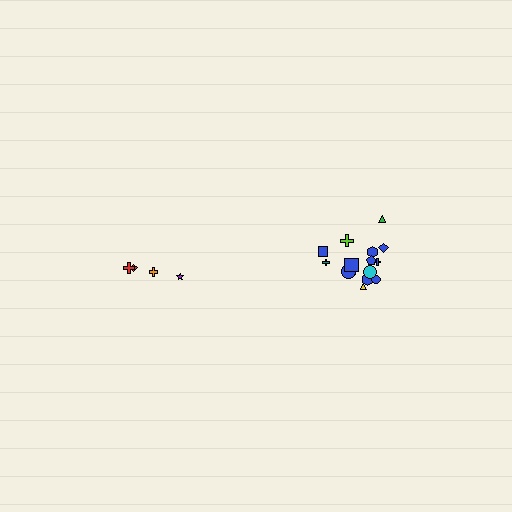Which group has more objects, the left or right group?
The right group.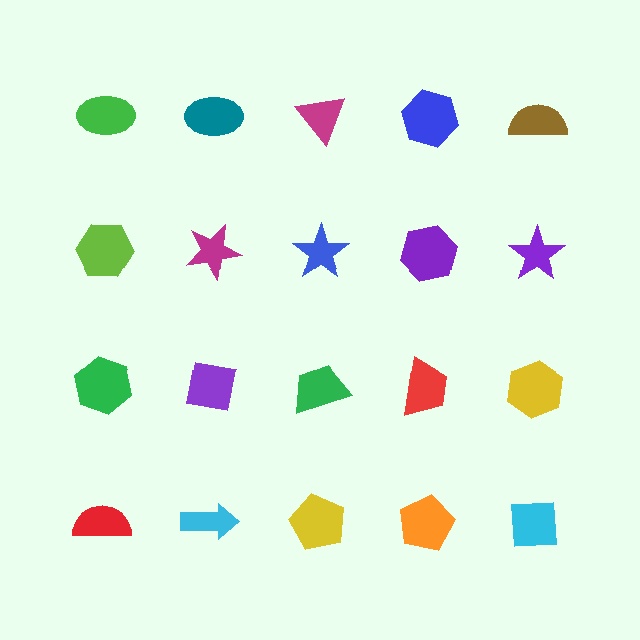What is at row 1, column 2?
A teal ellipse.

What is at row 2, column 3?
A blue star.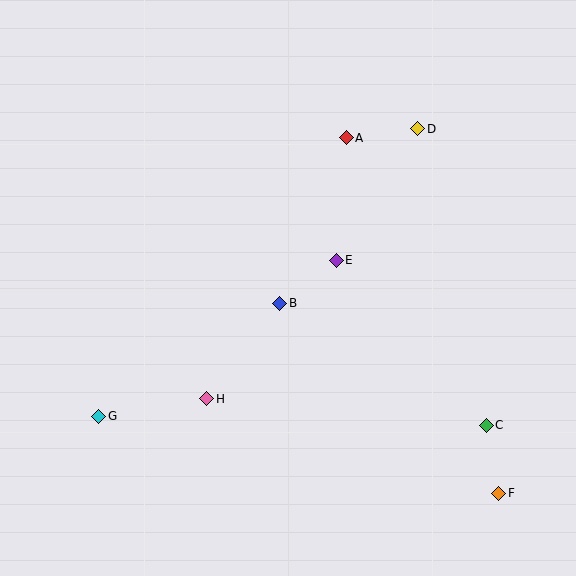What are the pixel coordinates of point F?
Point F is at (499, 493).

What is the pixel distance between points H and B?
The distance between H and B is 121 pixels.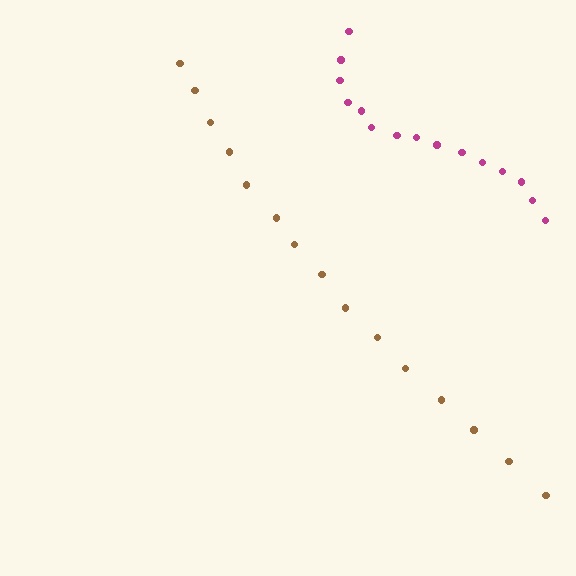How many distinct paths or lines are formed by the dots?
There are 2 distinct paths.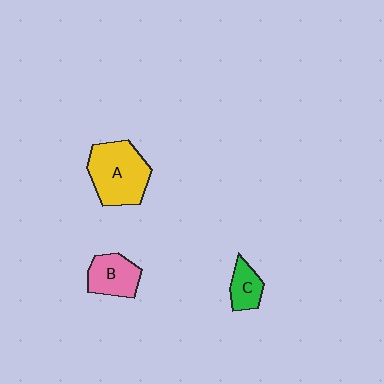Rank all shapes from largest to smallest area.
From largest to smallest: A (yellow), B (pink), C (green).